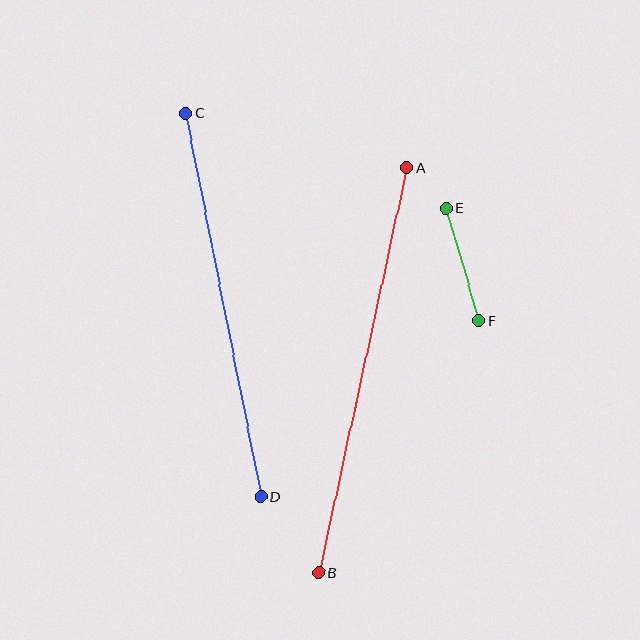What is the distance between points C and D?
The distance is approximately 391 pixels.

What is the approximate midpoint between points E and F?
The midpoint is at approximately (462, 265) pixels.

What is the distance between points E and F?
The distance is approximately 118 pixels.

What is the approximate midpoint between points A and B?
The midpoint is at approximately (363, 370) pixels.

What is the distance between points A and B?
The distance is approximately 414 pixels.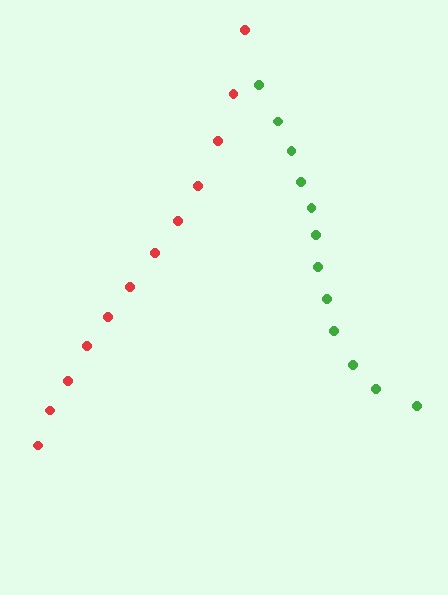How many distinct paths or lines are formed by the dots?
There are 2 distinct paths.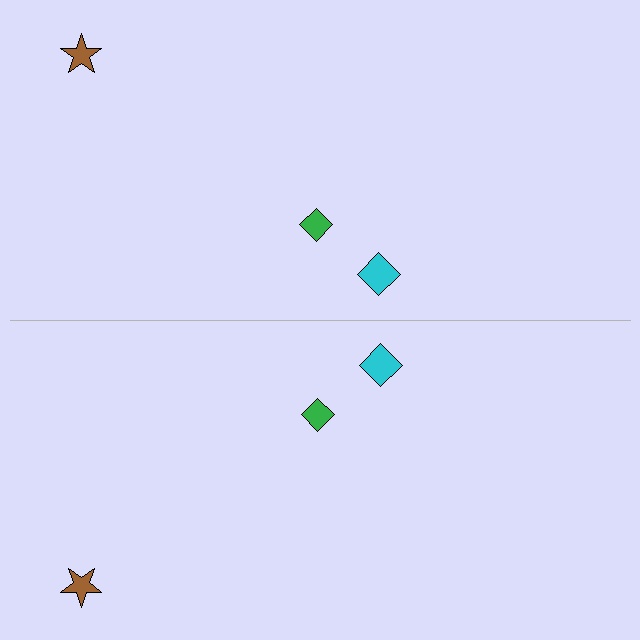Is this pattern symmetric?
Yes, this pattern has bilateral (reflection) symmetry.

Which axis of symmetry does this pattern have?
The pattern has a horizontal axis of symmetry running through the center of the image.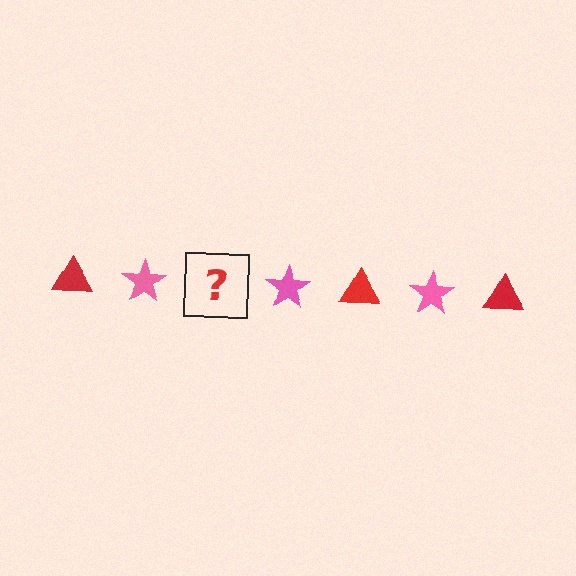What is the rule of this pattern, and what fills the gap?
The rule is that the pattern alternates between red triangle and pink star. The gap should be filled with a red triangle.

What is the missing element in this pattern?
The missing element is a red triangle.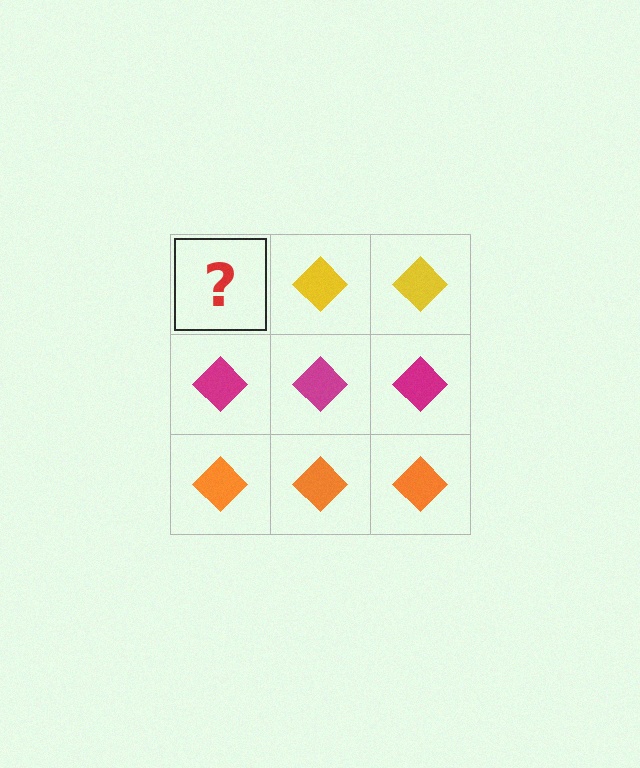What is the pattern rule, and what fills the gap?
The rule is that each row has a consistent color. The gap should be filled with a yellow diamond.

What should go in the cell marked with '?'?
The missing cell should contain a yellow diamond.